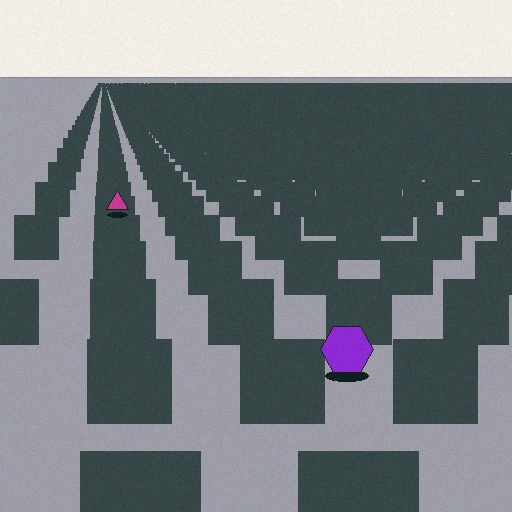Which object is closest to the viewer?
The purple hexagon is closest. The texture marks near it are larger and more spread out.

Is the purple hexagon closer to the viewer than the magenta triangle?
Yes. The purple hexagon is closer — you can tell from the texture gradient: the ground texture is coarser near it.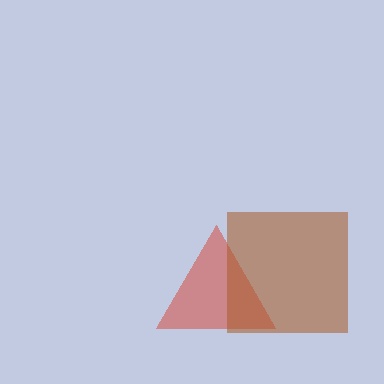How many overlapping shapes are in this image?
There are 2 overlapping shapes in the image.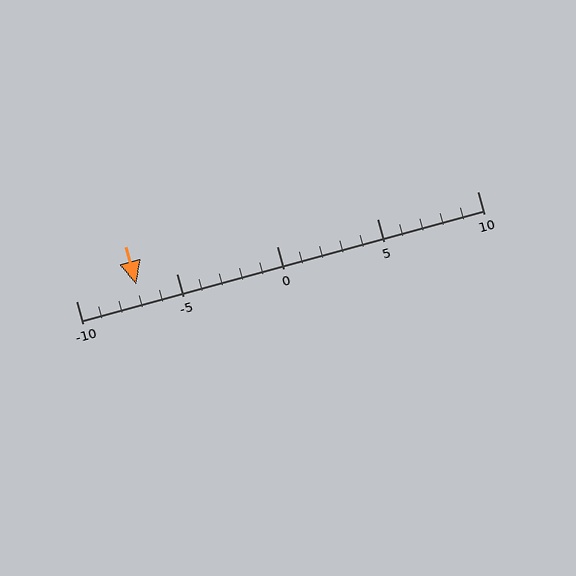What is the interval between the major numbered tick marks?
The major tick marks are spaced 5 units apart.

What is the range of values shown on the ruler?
The ruler shows values from -10 to 10.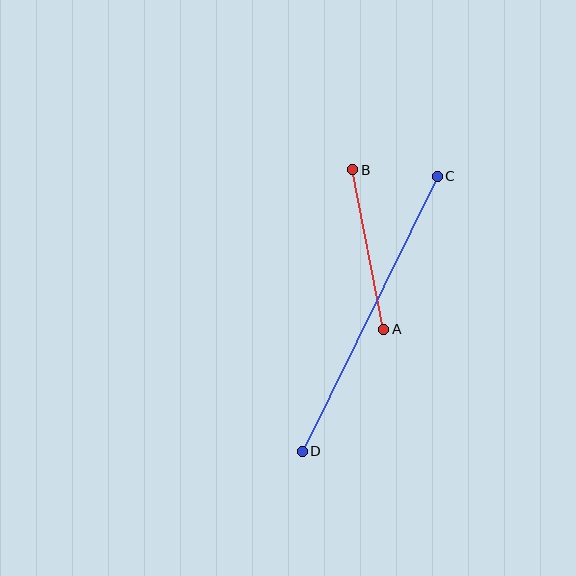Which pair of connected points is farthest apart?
Points C and D are farthest apart.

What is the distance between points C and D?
The distance is approximately 307 pixels.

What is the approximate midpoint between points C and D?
The midpoint is at approximately (370, 314) pixels.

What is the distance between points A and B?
The distance is approximately 162 pixels.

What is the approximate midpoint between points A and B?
The midpoint is at approximately (368, 249) pixels.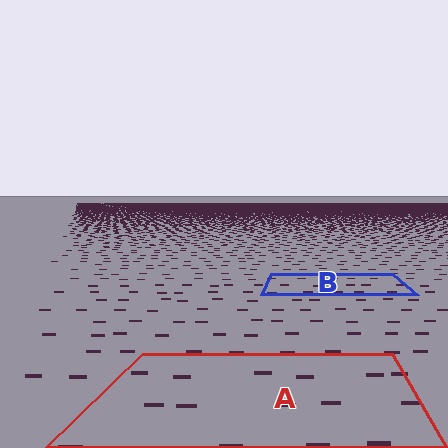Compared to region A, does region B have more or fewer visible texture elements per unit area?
Region B has more texture elements per unit area — they are packed more densely because it is farther away.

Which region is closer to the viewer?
Region A is closer. The texture elements there are larger and more spread out.